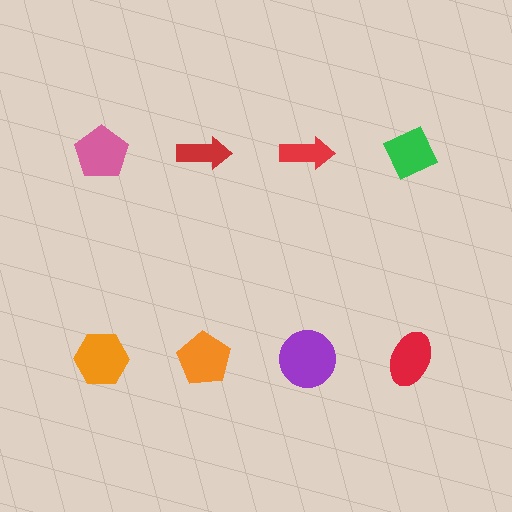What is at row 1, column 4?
A green diamond.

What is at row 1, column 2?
A red arrow.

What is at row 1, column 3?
A red arrow.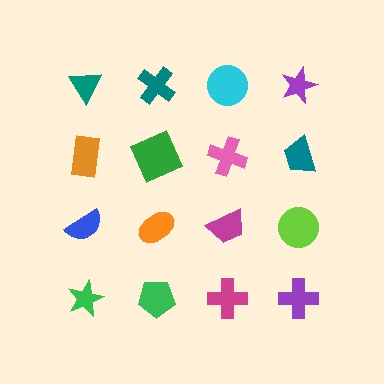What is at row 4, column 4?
A purple cross.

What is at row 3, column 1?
A blue semicircle.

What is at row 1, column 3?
A cyan circle.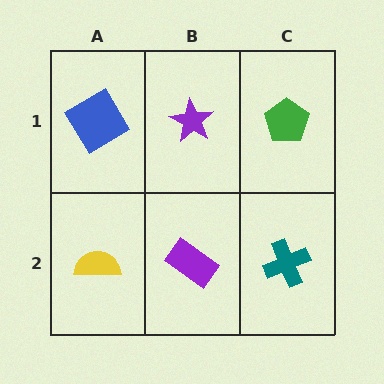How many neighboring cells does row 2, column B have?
3.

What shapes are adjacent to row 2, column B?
A purple star (row 1, column B), a yellow semicircle (row 2, column A), a teal cross (row 2, column C).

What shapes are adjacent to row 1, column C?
A teal cross (row 2, column C), a purple star (row 1, column B).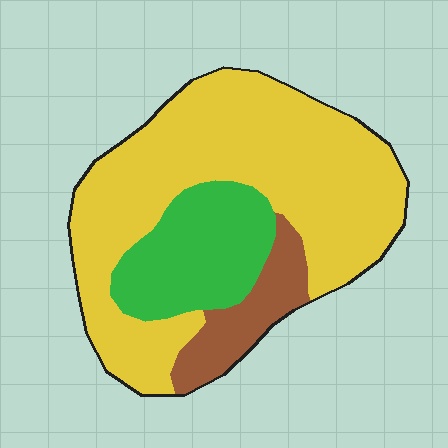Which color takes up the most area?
Yellow, at roughly 65%.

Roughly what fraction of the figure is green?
Green covers 22% of the figure.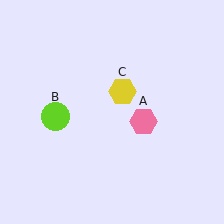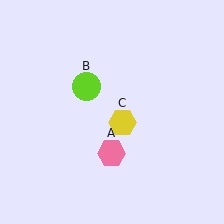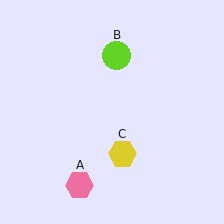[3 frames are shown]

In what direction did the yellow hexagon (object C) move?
The yellow hexagon (object C) moved down.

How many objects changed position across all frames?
3 objects changed position: pink hexagon (object A), lime circle (object B), yellow hexagon (object C).